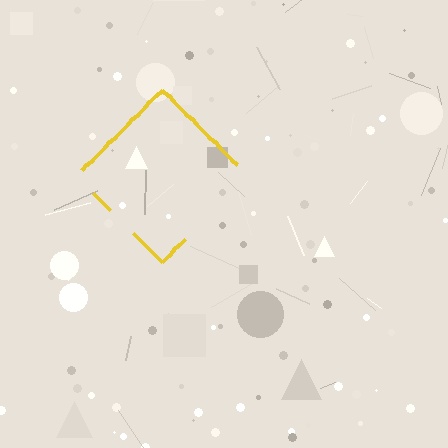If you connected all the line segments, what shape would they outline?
They would outline a diamond.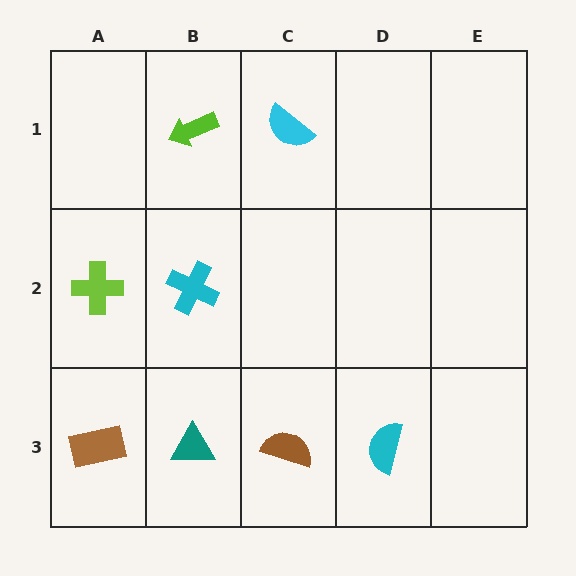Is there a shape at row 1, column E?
No, that cell is empty.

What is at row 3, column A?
A brown rectangle.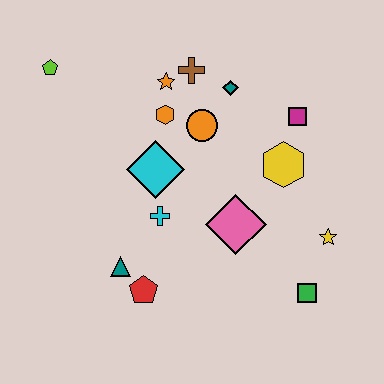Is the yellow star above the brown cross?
No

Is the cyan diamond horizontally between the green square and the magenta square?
No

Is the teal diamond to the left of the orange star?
No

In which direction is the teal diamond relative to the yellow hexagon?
The teal diamond is above the yellow hexagon.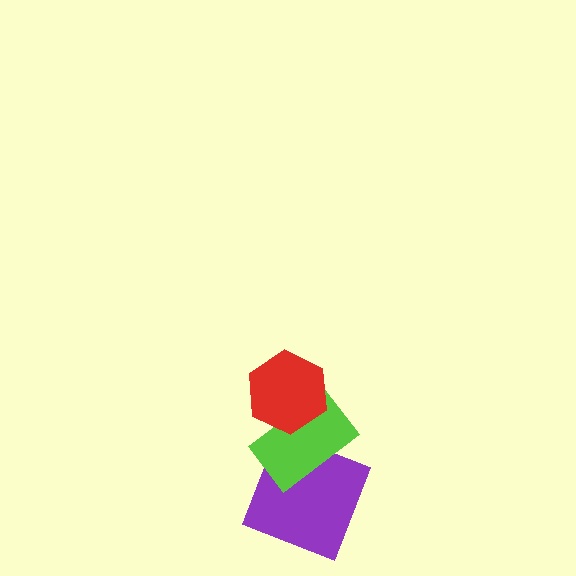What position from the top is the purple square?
The purple square is 3rd from the top.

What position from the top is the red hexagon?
The red hexagon is 1st from the top.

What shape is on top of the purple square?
The lime rectangle is on top of the purple square.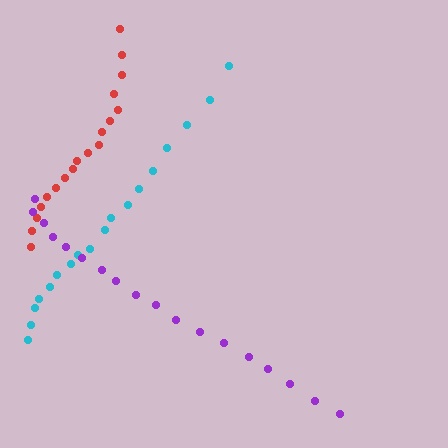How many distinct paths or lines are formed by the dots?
There are 3 distinct paths.